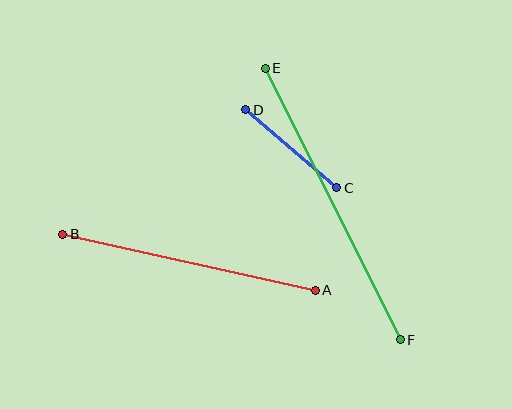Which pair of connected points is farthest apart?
Points E and F are farthest apart.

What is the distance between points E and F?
The distance is approximately 303 pixels.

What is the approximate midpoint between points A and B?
The midpoint is at approximately (189, 262) pixels.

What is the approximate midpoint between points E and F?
The midpoint is at approximately (333, 204) pixels.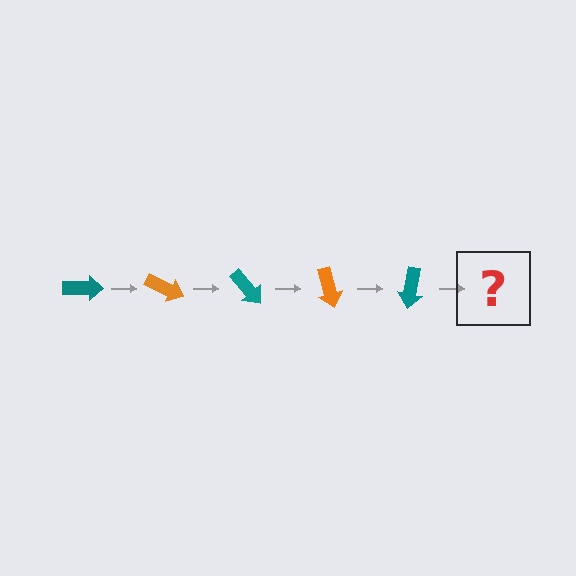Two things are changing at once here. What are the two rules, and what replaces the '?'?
The two rules are that it rotates 25 degrees each step and the color cycles through teal and orange. The '?' should be an orange arrow, rotated 125 degrees from the start.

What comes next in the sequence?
The next element should be an orange arrow, rotated 125 degrees from the start.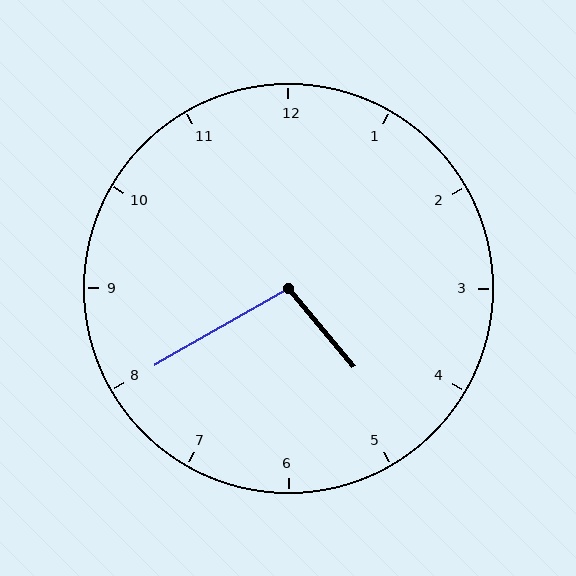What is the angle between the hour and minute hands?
Approximately 100 degrees.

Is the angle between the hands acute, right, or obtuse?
It is obtuse.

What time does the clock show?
4:40.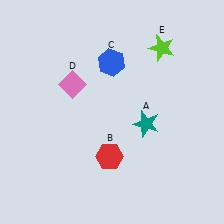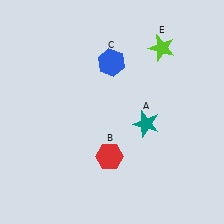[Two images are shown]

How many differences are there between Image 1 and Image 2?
There is 1 difference between the two images.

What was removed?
The pink diamond (D) was removed in Image 2.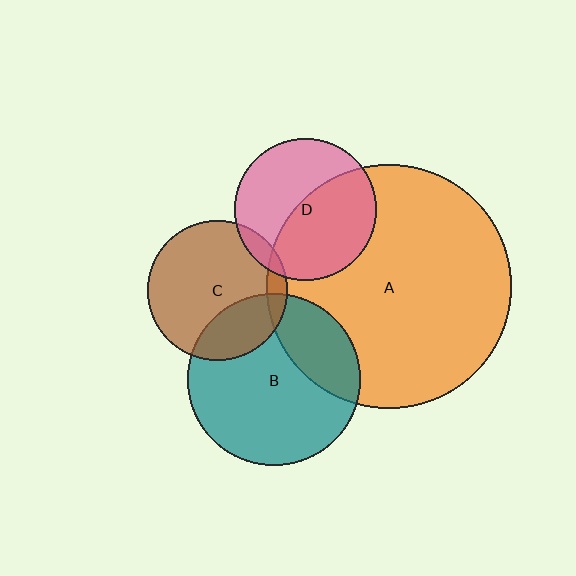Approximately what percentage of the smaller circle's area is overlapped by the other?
Approximately 25%.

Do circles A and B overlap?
Yes.